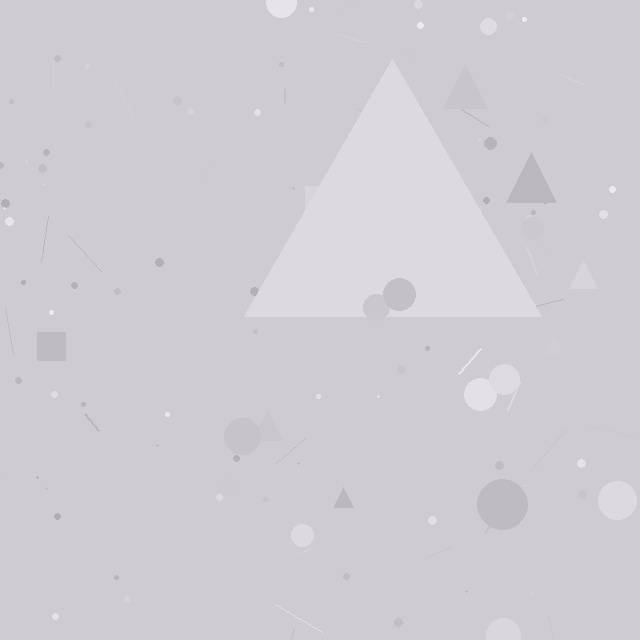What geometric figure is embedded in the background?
A triangle is embedded in the background.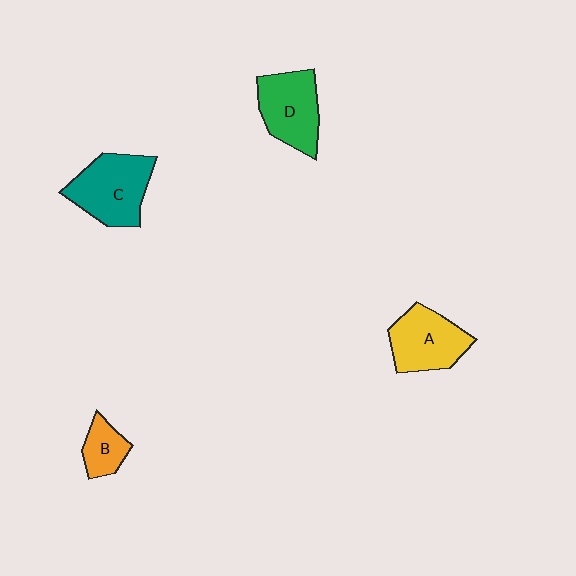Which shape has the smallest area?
Shape B (orange).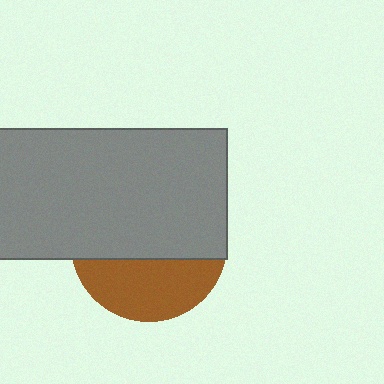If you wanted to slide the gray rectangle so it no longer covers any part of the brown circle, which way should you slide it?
Slide it up — that is the most direct way to separate the two shapes.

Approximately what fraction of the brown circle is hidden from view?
Roughly 63% of the brown circle is hidden behind the gray rectangle.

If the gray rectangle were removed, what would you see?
You would see the complete brown circle.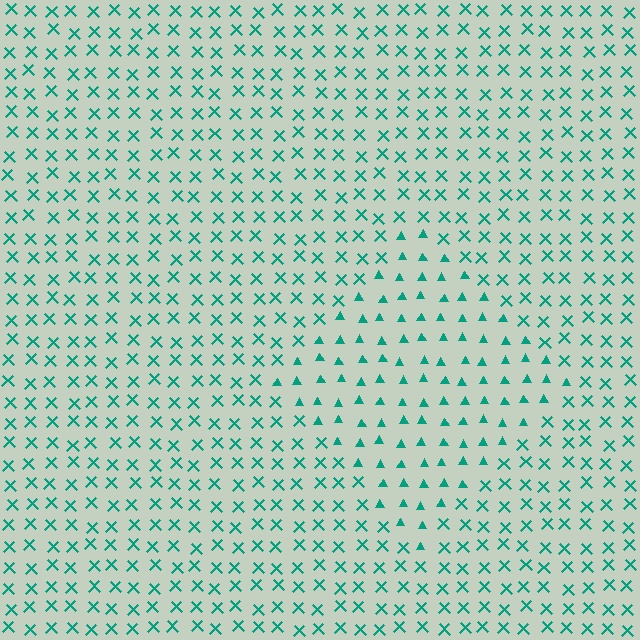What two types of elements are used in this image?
The image uses triangles inside the diamond region and X marks outside it.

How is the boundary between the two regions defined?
The boundary is defined by a change in element shape: triangles inside vs. X marks outside. All elements share the same color and spacing.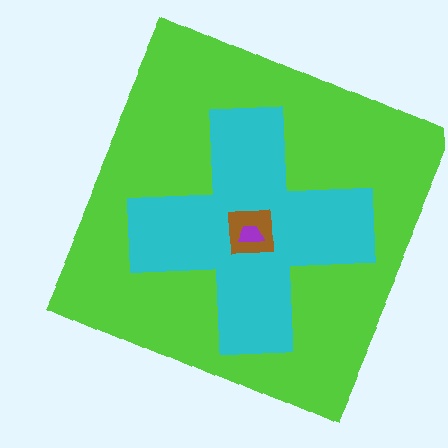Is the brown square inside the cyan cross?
Yes.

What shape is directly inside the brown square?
The purple trapezoid.